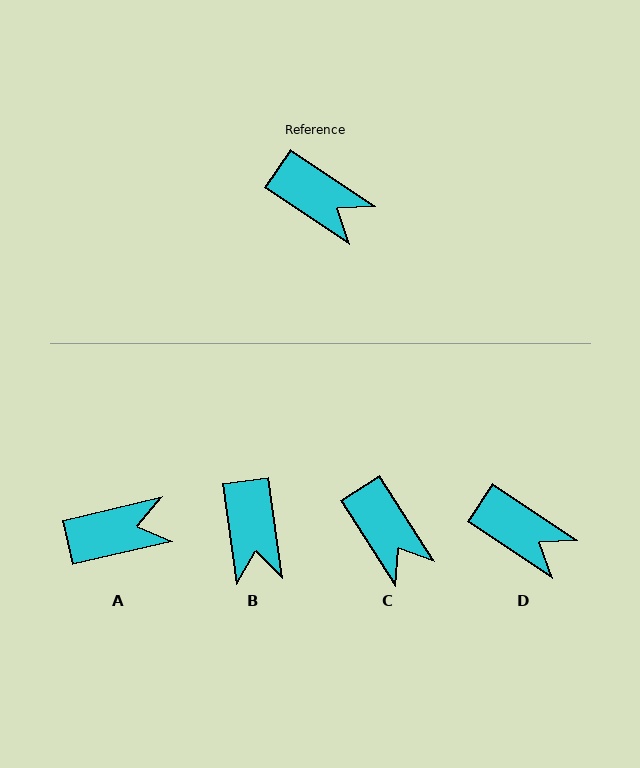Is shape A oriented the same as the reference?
No, it is off by about 47 degrees.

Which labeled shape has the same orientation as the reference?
D.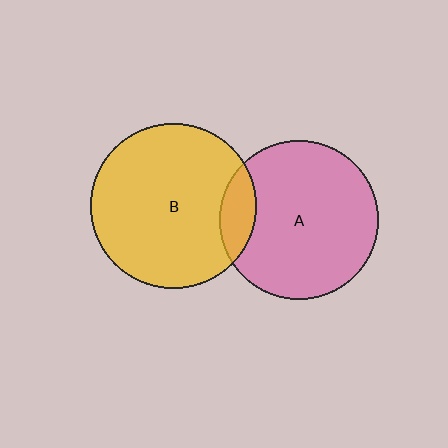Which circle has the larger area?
Circle B (yellow).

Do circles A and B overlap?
Yes.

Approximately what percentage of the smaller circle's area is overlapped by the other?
Approximately 15%.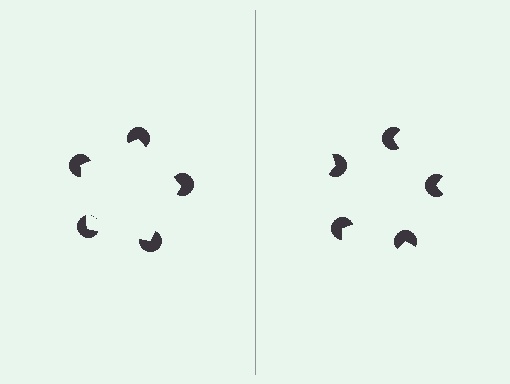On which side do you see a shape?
An illusory pentagon appears on the left side. On the right side the wedge cuts are rotated, so no coherent shape forms.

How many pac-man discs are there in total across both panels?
10 — 5 on each side.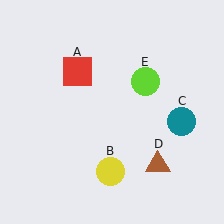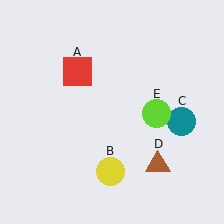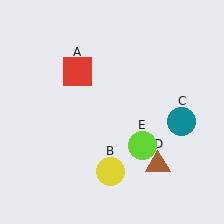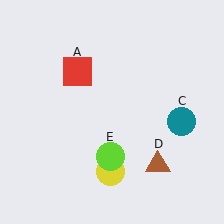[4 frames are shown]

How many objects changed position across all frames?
1 object changed position: lime circle (object E).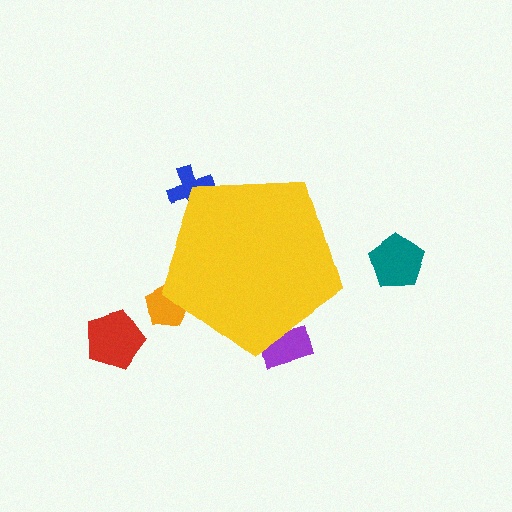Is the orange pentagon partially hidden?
Yes, the orange pentagon is partially hidden behind the yellow pentagon.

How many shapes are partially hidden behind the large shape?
3 shapes are partially hidden.